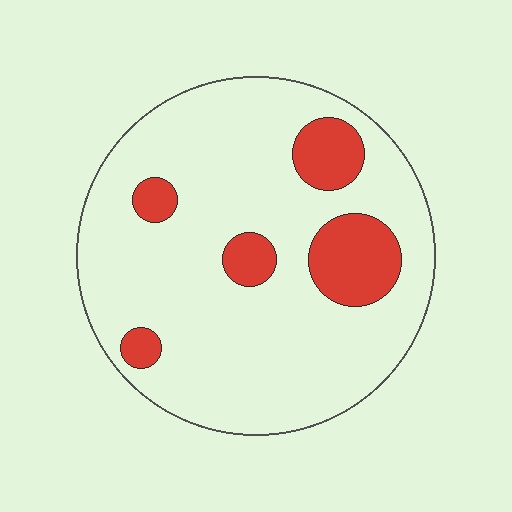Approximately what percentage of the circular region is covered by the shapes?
Approximately 15%.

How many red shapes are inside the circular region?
5.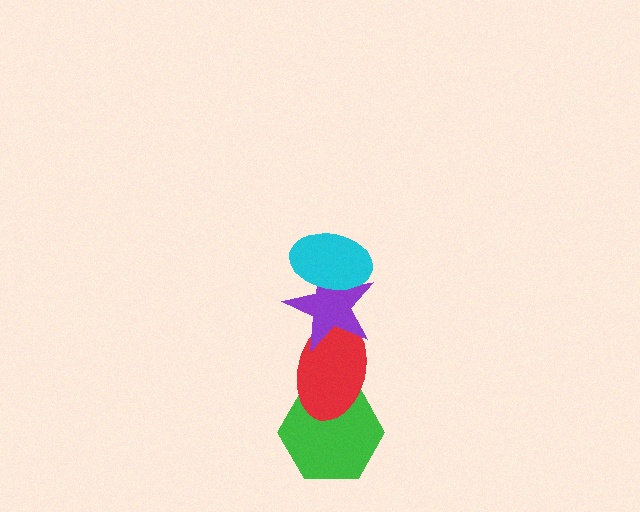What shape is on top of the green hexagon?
The red ellipse is on top of the green hexagon.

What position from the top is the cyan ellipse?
The cyan ellipse is 1st from the top.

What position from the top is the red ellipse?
The red ellipse is 3rd from the top.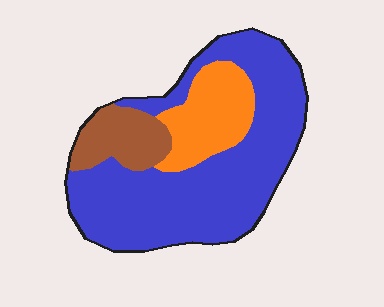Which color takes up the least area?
Brown, at roughly 15%.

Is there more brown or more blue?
Blue.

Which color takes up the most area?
Blue, at roughly 70%.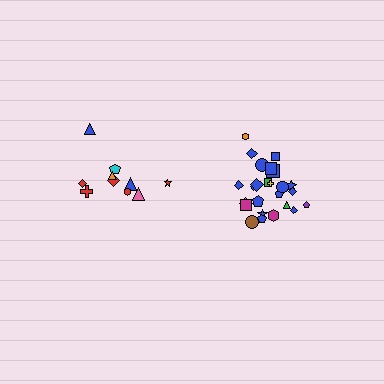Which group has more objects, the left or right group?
The right group.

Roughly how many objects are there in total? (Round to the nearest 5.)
Roughly 35 objects in total.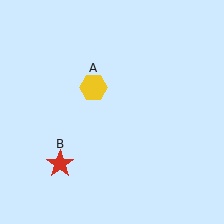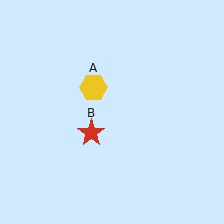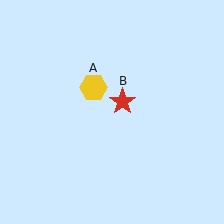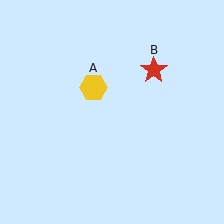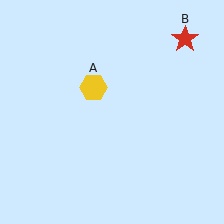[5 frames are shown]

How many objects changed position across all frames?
1 object changed position: red star (object B).